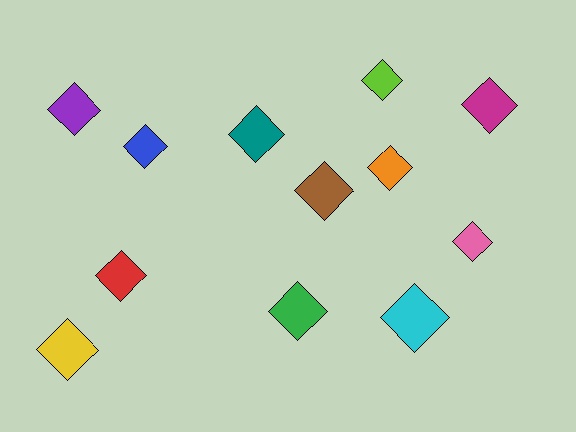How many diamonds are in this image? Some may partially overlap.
There are 12 diamonds.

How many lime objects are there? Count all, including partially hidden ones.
There is 1 lime object.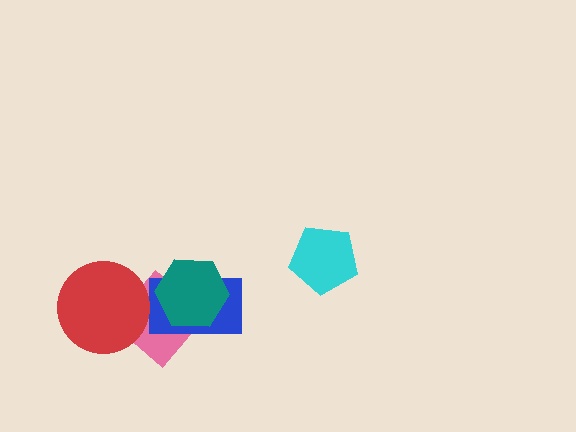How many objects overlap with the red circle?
1 object overlaps with the red circle.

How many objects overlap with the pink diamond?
3 objects overlap with the pink diamond.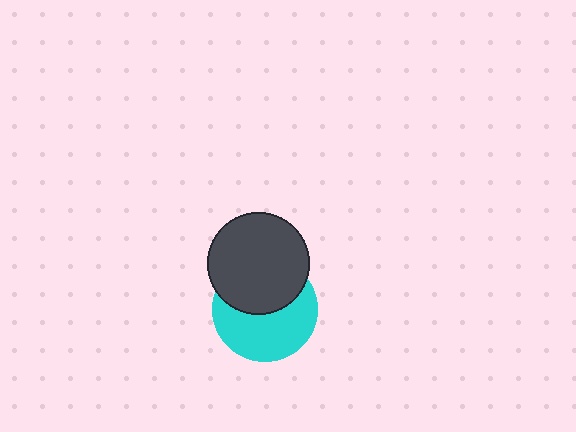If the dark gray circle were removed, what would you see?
You would see the complete cyan circle.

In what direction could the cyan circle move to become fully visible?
The cyan circle could move down. That would shift it out from behind the dark gray circle entirely.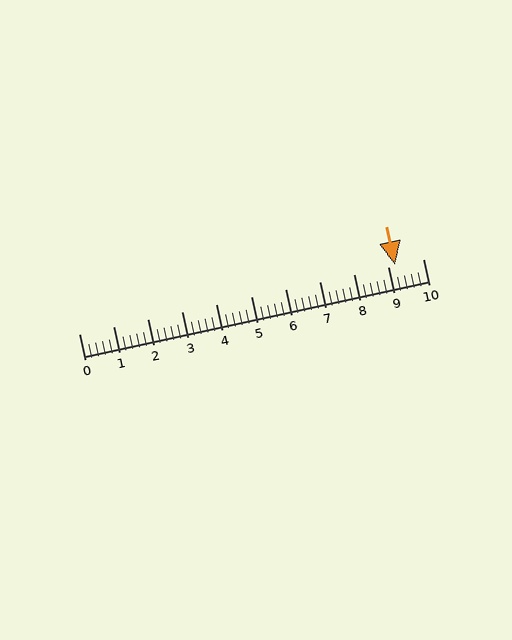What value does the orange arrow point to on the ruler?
The orange arrow points to approximately 9.2.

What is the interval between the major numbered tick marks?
The major tick marks are spaced 1 units apart.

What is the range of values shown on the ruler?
The ruler shows values from 0 to 10.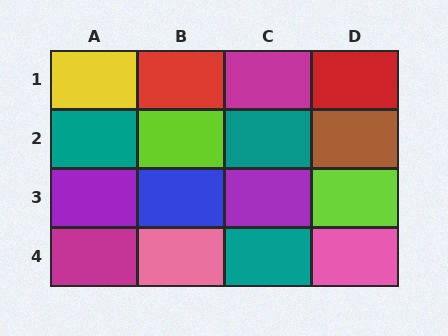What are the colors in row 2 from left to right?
Teal, lime, teal, brown.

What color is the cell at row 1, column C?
Magenta.